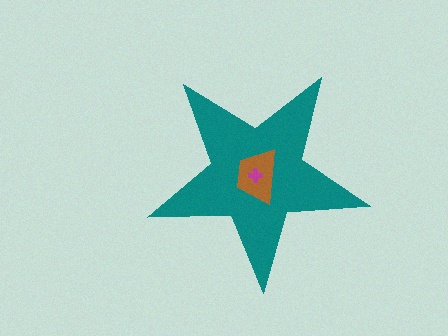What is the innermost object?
The magenta cross.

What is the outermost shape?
The teal star.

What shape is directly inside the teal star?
The brown trapezoid.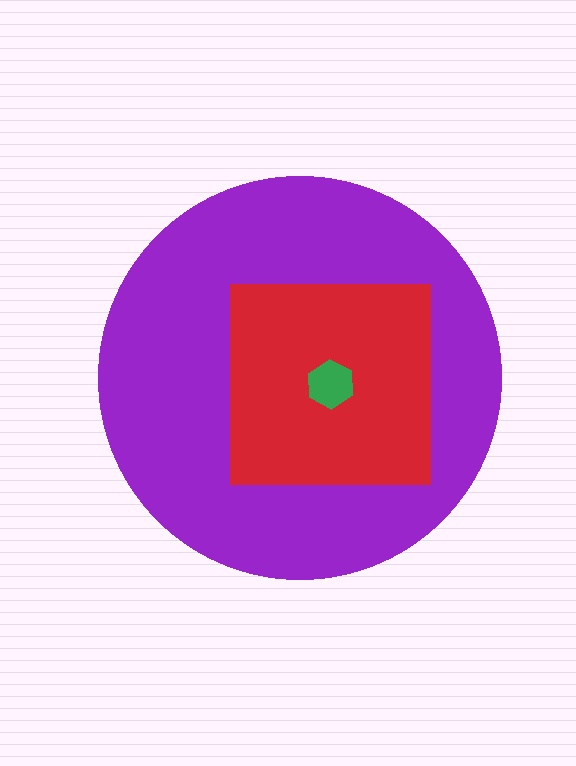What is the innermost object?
The green hexagon.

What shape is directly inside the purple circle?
The red square.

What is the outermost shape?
The purple circle.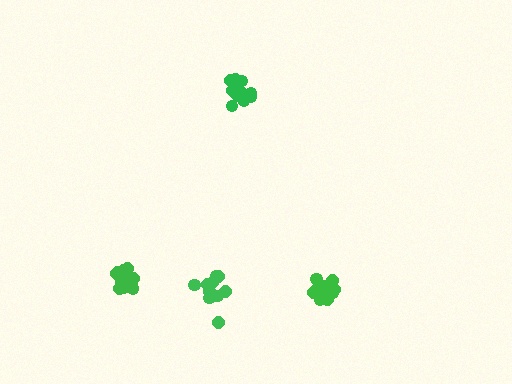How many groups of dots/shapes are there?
There are 4 groups.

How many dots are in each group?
Group 1: 10 dots, Group 2: 13 dots, Group 3: 14 dots, Group 4: 13 dots (50 total).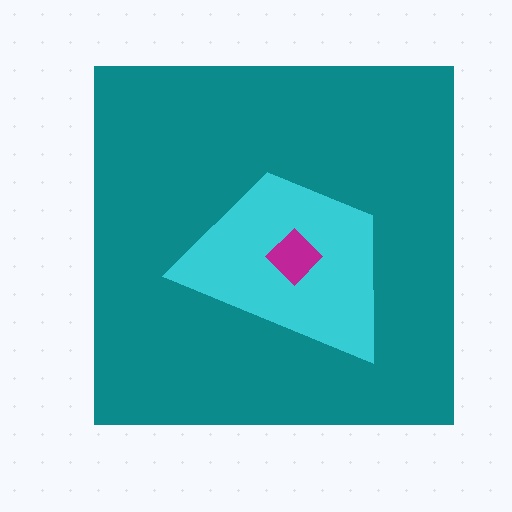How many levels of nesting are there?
3.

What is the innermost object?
The magenta diamond.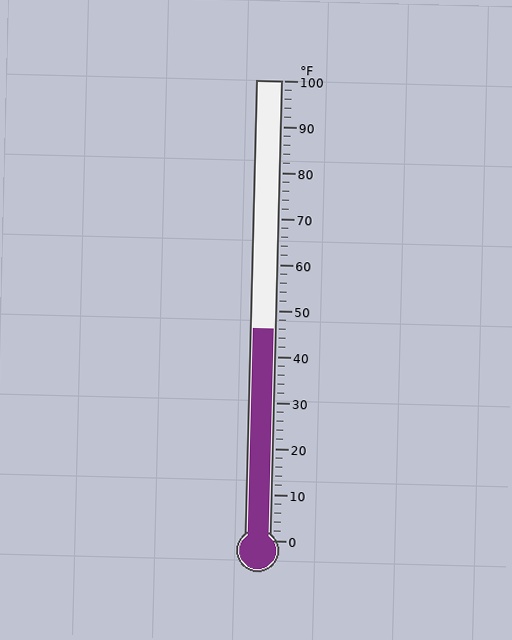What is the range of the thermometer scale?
The thermometer scale ranges from 0°F to 100°F.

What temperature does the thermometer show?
The thermometer shows approximately 46°F.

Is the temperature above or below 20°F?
The temperature is above 20°F.